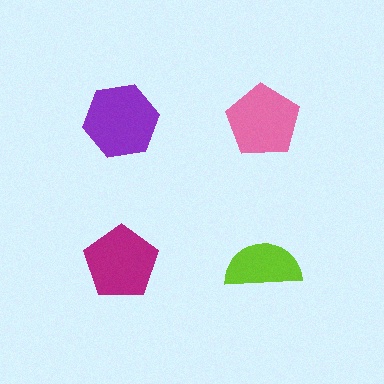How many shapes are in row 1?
2 shapes.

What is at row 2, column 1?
A magenta pentagon.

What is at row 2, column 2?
A lime semicircle.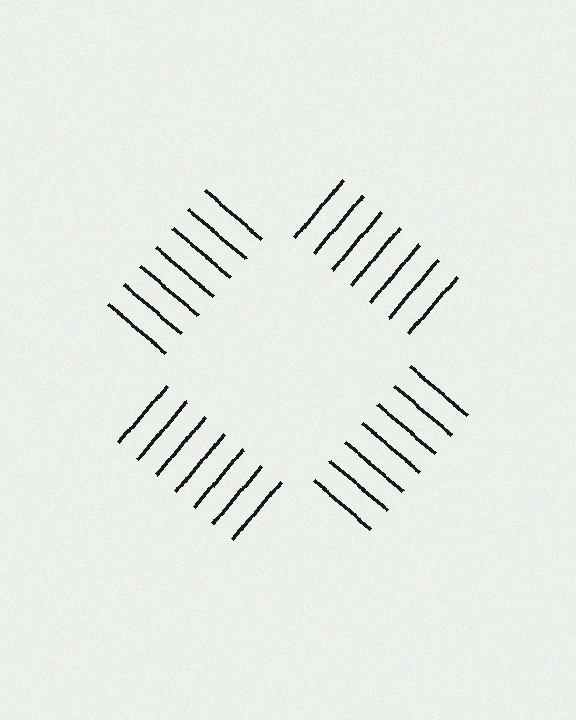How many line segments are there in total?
28 — 7 along each of the 4 edges.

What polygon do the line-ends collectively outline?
An illusory square — the line segments terminate on its edges but no continuous stroke is drawn.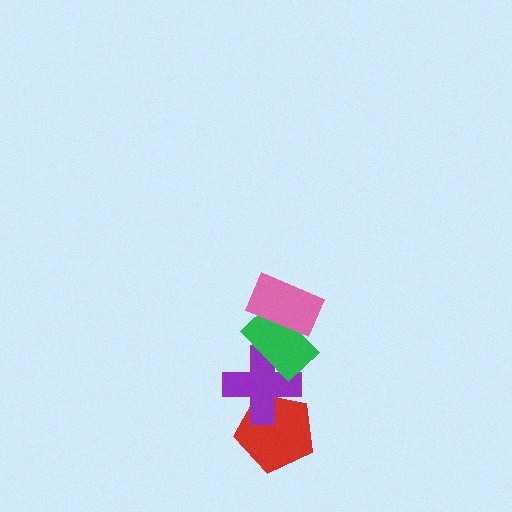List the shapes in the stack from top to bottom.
From top to bottom: the pink rectangle, the green rectangle, the purple cross, the red pentagon.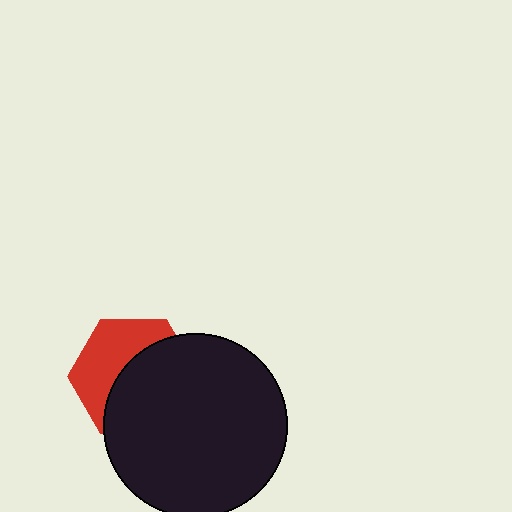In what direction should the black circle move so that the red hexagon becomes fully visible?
The black circle should move toward the lower-right. That is the shortest direction to clear the overlap and leave the red hexagon fully visible.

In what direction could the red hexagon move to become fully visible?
The red hexagon could move toward the upper-left. That would shift it out from behind the black circle entirely.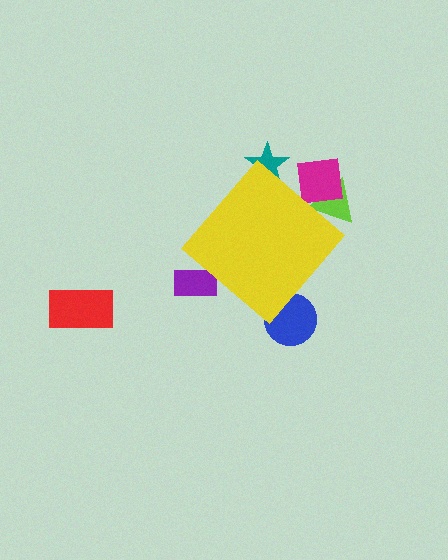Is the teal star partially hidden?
Yes, the teal star is partially hidden behind the yellow diamond.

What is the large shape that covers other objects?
A yellow diamond.